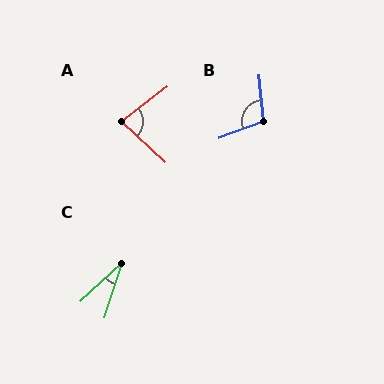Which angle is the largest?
B, at approximately 104 degrees.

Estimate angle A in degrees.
Approximately 80 degrees.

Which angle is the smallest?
C, at approximately 29 degrees.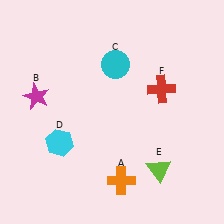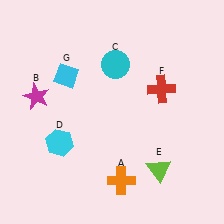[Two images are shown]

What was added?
A cyan diamond (G) was added in Image 2.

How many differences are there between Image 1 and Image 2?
There is 1 difference between the two images.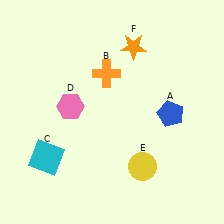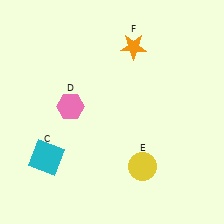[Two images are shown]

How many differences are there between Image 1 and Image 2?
There are 2 differences between the two images.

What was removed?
The blue pentagon (A), the orange cross (B) were removed in Image 2.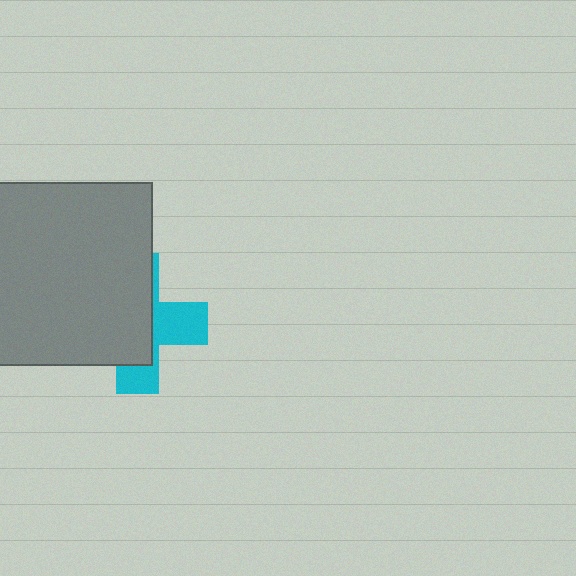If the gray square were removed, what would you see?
You would see the complete cyan cross.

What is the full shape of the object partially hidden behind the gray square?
The partially hidden object is a cyan cross.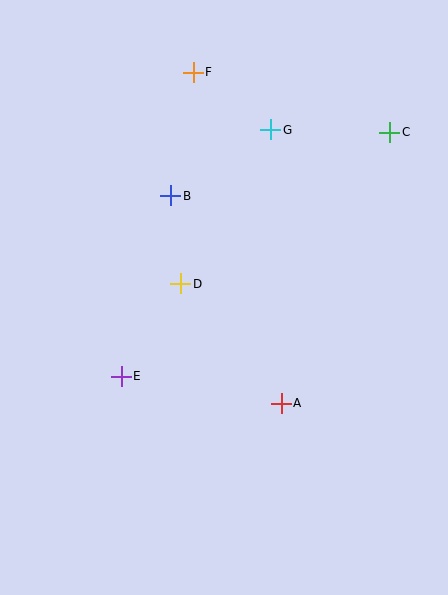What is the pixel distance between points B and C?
The distance between B and C is 228 pixels.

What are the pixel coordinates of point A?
Point A is at (281, 403).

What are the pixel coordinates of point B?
Point B is at (171, 196).